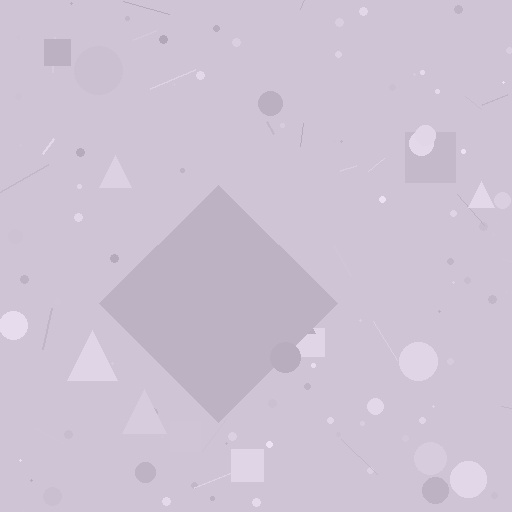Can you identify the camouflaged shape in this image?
The camouflaged shape is a diamond.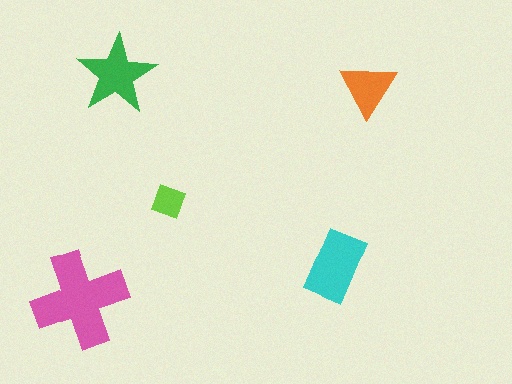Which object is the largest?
The pink cross.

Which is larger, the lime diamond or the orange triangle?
The orange triangle.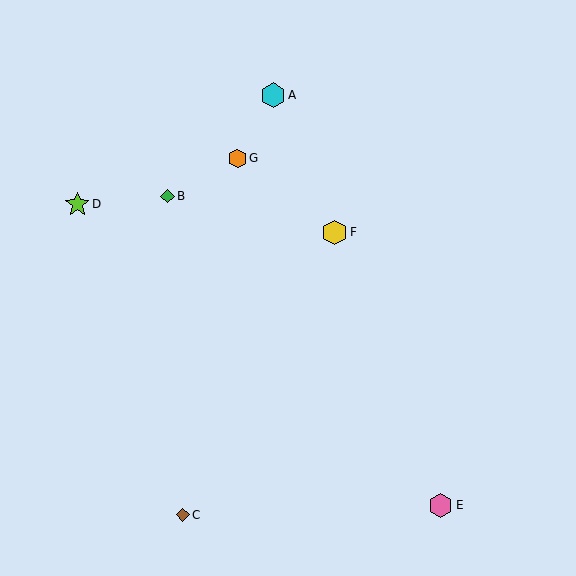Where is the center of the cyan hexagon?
The center of the cyan hexagon is at (273, 95).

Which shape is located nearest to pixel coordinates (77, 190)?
The lime star (labeled D) at (77, 204) is nearest to that location.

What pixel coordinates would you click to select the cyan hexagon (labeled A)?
Click at (273, 95) to select the cyan hexagon A.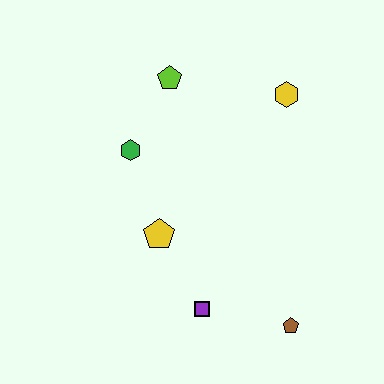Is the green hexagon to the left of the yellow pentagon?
Yes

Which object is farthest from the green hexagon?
The brown pentagon is farthest from the green hexagon.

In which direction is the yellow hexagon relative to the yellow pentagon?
The yellow hexagon is above the yellow pentagon.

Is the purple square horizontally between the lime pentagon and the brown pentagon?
Yes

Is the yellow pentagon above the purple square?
Yes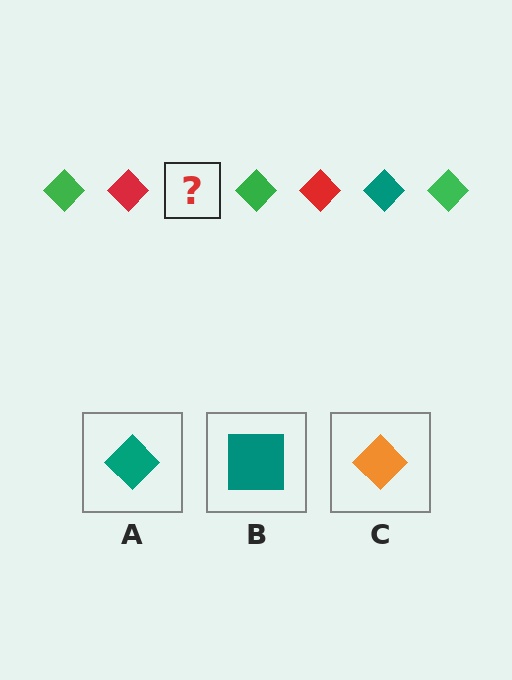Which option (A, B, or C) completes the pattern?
A.